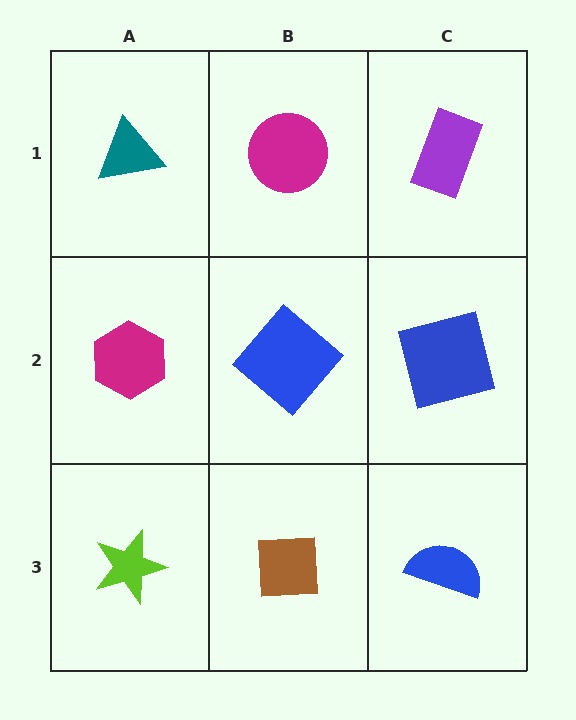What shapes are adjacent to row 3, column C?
A blue square (row 2, column C), a brown square (row 3, column B).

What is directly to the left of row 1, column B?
A teal triangle.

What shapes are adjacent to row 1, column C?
A blue square (row 2, column C), a magenta circle (row 1, column B).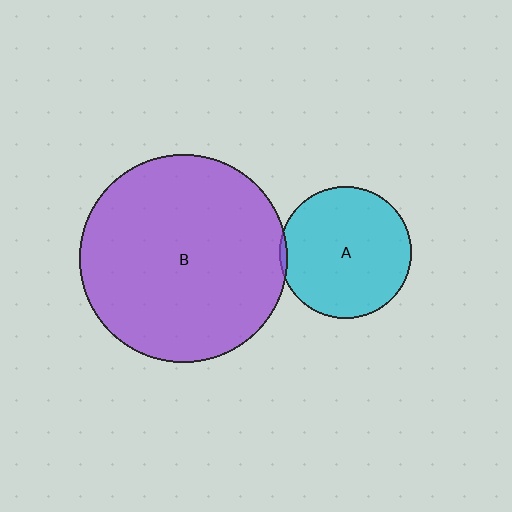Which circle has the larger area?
Circle B (purple).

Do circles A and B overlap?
Yes.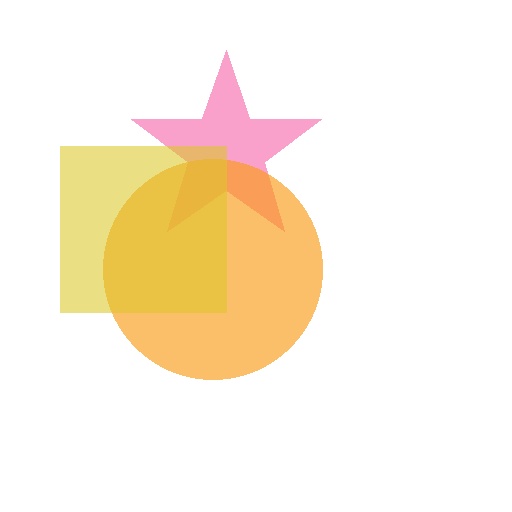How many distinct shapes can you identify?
There are 3 distinct shapes: a pink star, an orange circle, a yellow square.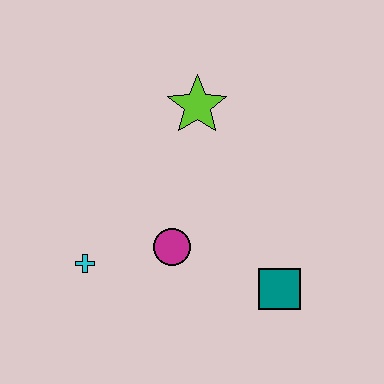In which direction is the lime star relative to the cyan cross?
The lime star is above the cyan cross.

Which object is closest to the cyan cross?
The magenta circle is closest to the cyan cross.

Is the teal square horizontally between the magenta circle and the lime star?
No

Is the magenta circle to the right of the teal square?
No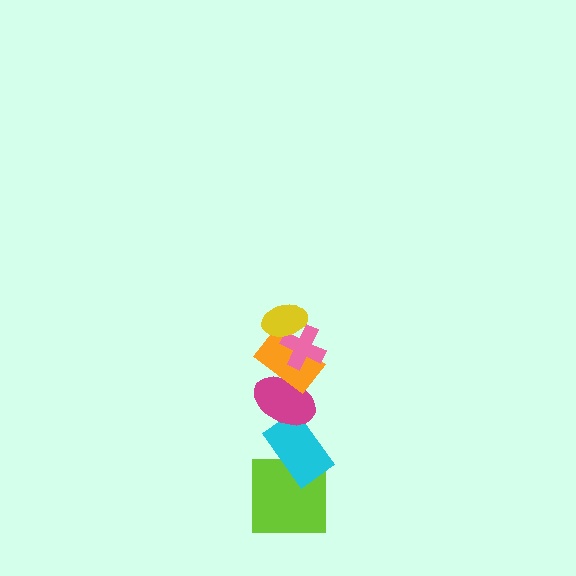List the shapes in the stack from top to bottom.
From top to bottom: the yellow ellipse, the pink cross, the orange rectangle, the magenta ellipse, the cyan rectangle, the lime square.